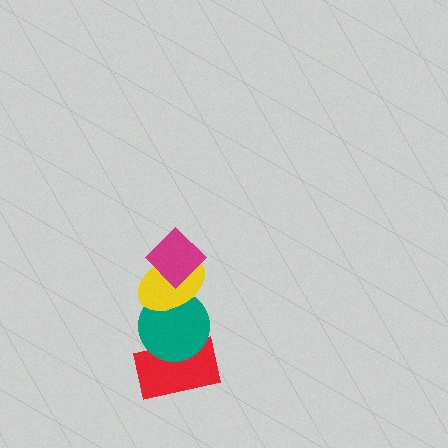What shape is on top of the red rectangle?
The teal circle is on top of the red rectangle.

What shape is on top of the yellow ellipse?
The magenta diamond is on top of the yellow ellipse.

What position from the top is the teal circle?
The teal circle is 3rd from the top.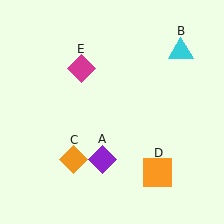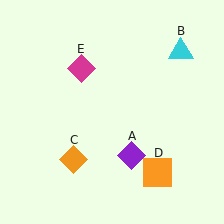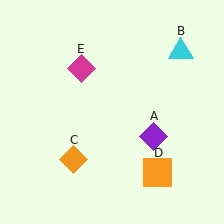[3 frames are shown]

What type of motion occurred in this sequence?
The purple diamond (object A) rotated counterclockwise around the center of the scene.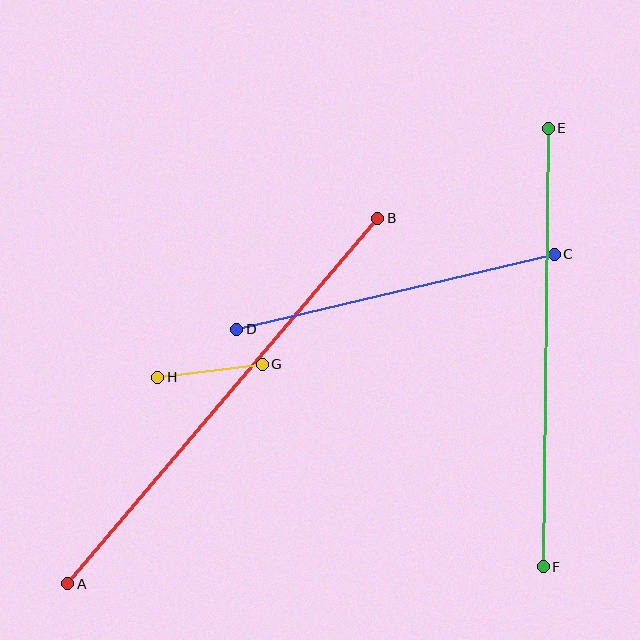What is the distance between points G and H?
The distance is approximately 105 pixels.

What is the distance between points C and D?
The distance is approximately 326 pixels.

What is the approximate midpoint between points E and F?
The midpoint is at approximately (546, 348) pixels.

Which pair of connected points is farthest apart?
Points A and B are farthest apart.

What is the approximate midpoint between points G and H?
The midpoint is at approximately (210, 371) pixels.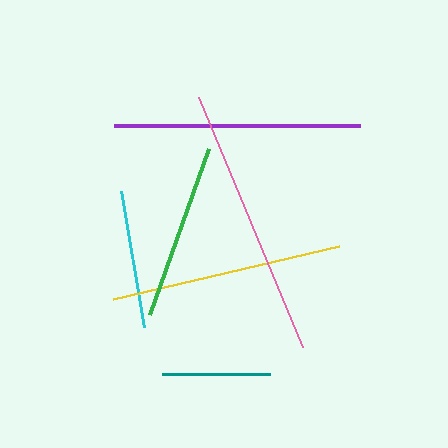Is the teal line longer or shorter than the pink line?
The pink line is longer than the teal line.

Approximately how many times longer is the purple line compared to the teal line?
The purple line is approximately 2.3 times the length of the teal line.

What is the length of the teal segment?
The teal segment is approximately 108 pixels long.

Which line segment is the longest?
The pink line is the longest at approximately 270 pixels.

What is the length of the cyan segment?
The cyan segment is approximately 138 pixels long.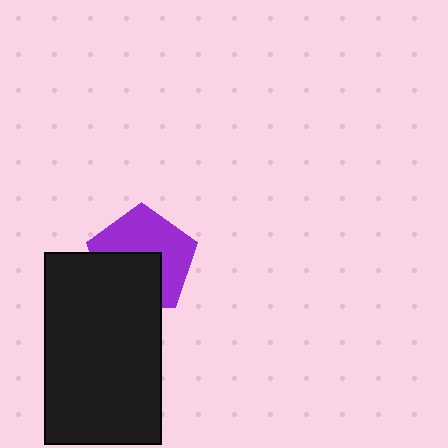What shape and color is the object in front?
The object in front is a black rectangle.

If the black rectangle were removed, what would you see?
You would see the complete purple pentagon.